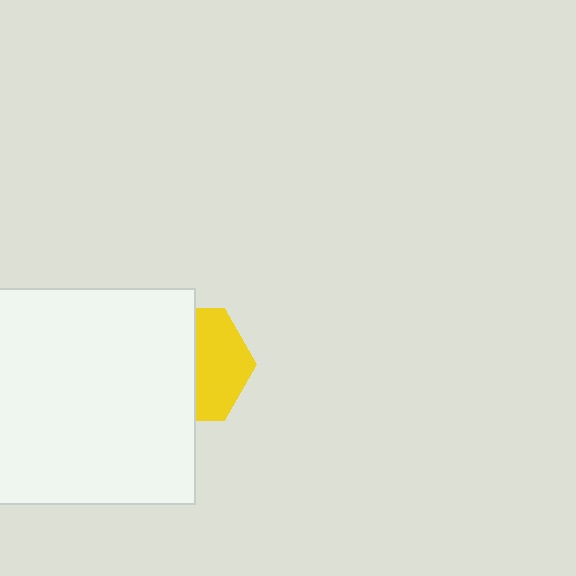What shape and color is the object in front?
The object in front is a white square.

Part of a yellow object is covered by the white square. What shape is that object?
It is a hexagon.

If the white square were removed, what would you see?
You would see the complete yellow hexagon.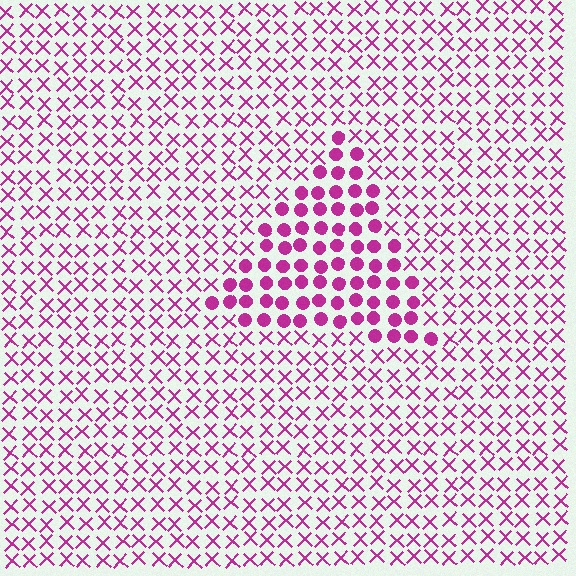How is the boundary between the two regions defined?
The boundary is defined by a change in element shape: circles inside vs. X marks outside. All elements share the same color and spacing.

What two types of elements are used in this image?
The image uses circles inside the triangle region and X marks outside it.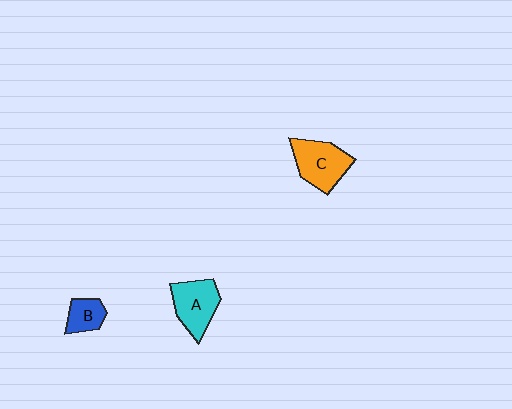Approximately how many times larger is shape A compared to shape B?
Approximately 1.8 times.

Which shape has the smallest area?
Shape B (blue).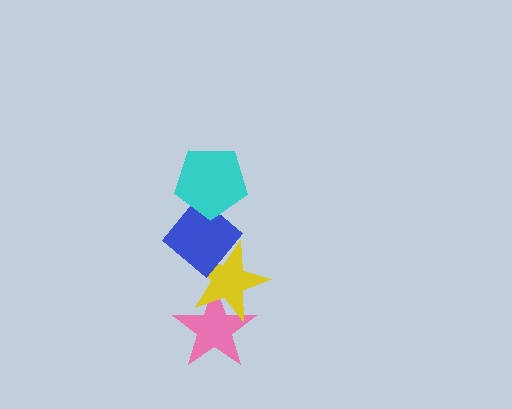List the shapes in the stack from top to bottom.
From top to bottom: the cyan pentagon, the blue diamond, the yellow star, the pink star.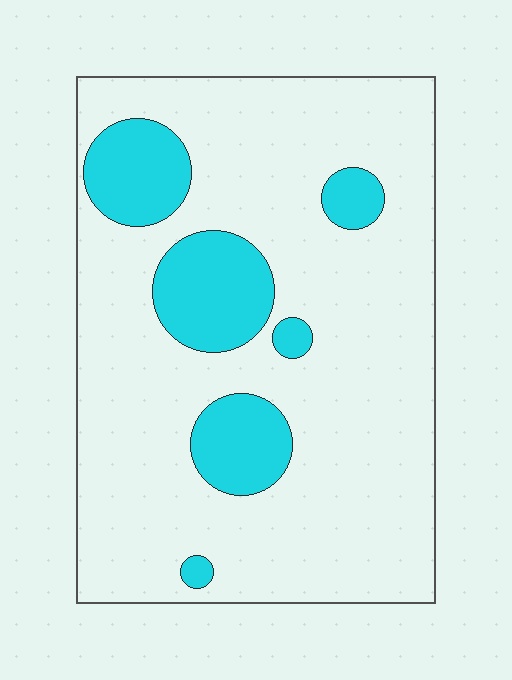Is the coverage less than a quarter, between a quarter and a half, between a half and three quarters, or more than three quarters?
Less than a quarter.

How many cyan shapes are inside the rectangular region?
6.